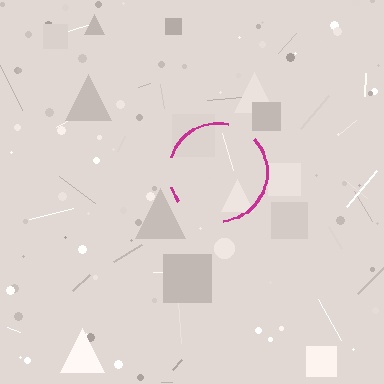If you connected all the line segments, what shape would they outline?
They would outline a circle.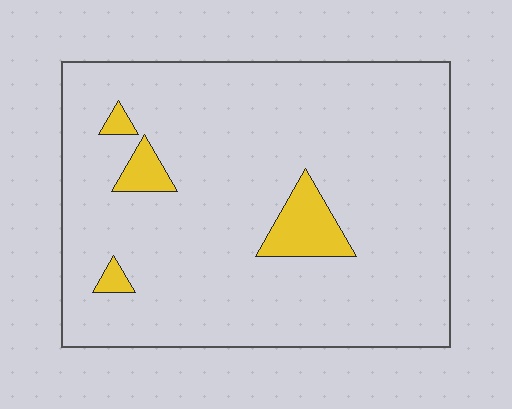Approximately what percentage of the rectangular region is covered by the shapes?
Approximately 5%.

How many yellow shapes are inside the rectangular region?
4.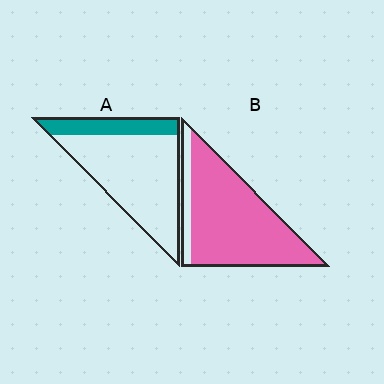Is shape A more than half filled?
No.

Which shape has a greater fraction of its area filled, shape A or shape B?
Shape B.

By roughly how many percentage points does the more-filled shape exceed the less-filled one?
By roughly 65 percentage points (B over A).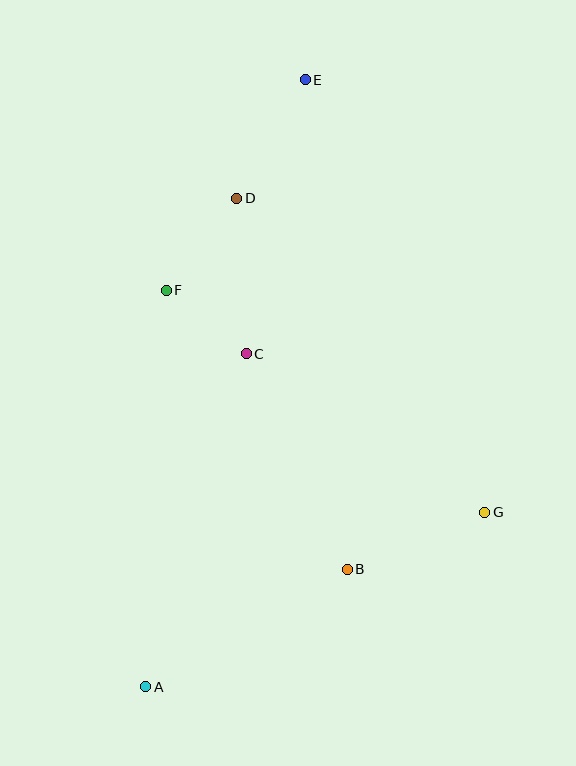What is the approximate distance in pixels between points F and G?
The distance between F and G is approximately 388 pixels.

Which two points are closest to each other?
Points C and F are closest to each other.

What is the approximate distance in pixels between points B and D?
The distance between B and D is approximately 387 pixels.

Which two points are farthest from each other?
Points A and E are farthest from each other.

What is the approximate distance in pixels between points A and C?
The distance between A and C is approximately 348 pixels.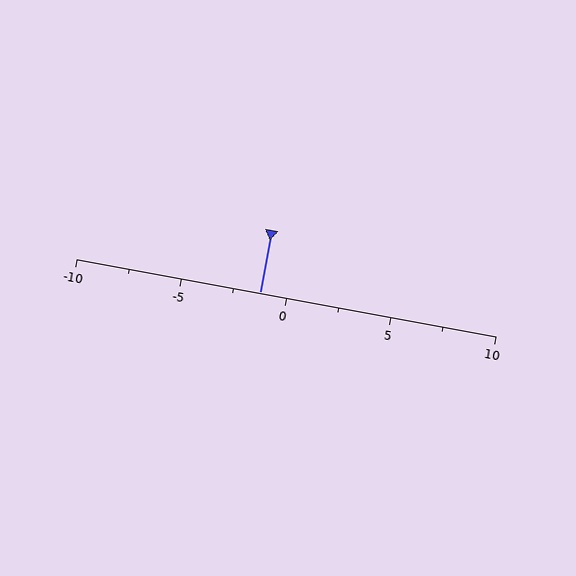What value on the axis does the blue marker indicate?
The marker indicates approximately -1.2.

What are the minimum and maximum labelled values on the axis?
The axis runs from -10 to 10.